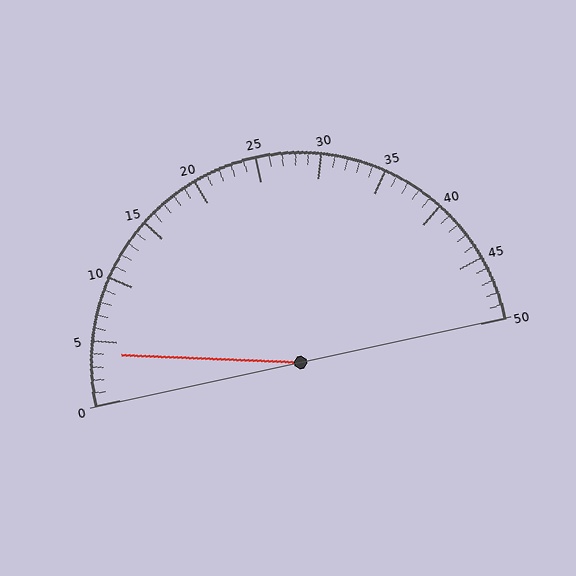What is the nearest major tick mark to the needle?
The nearest major tick mark is 5.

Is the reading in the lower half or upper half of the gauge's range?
The reading is in the lower half of the range (0 to 50).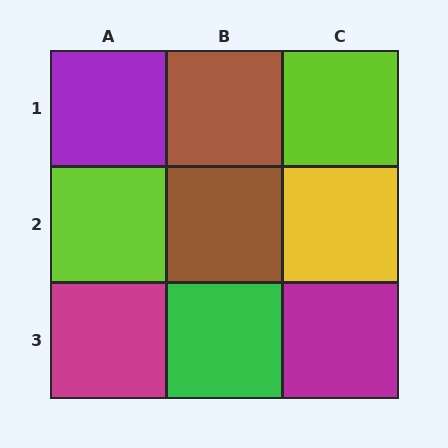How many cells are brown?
2 cells are brown.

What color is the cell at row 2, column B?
Brown.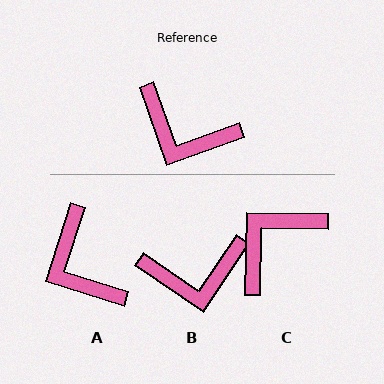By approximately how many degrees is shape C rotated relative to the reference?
Approximately 111 degrees clockwise.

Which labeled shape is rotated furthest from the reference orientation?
C, about 111 degrees away.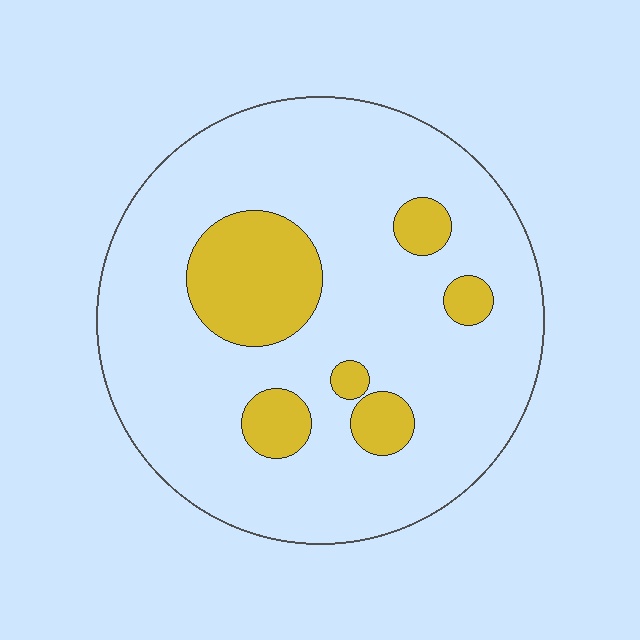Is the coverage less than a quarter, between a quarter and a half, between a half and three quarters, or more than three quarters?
Less than a quarter.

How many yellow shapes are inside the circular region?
6.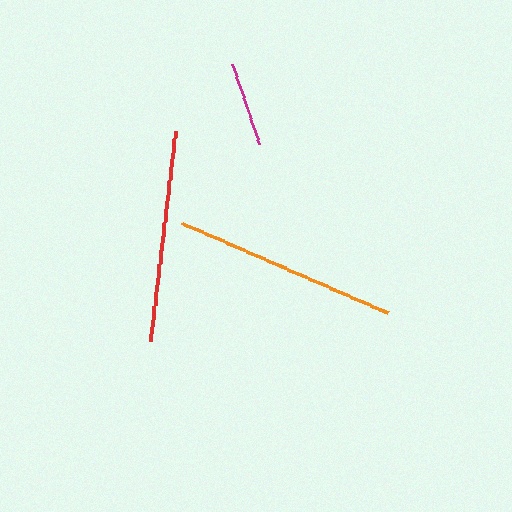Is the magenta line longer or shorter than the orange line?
The orange line is longer than the magenta line.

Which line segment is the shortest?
The magenta line is the shortest at approximately 85 pixels.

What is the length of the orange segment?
The orange segment is approximately 225 pixels long.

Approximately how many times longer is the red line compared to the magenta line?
The red line is approximately 2.5 times the length of the magenta line.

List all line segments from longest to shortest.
From longest to shortest: orange, red, magenta.